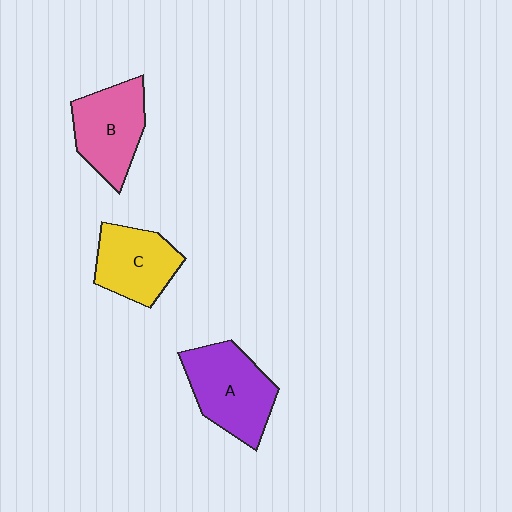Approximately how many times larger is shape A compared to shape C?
Approximately 1.2 times.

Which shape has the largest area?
Shape A (purple).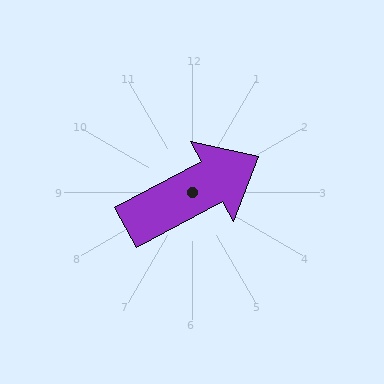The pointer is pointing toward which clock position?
Roughly 2 o'clock.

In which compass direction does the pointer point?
Northeast.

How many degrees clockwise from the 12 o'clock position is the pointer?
Approximately 62 degrees.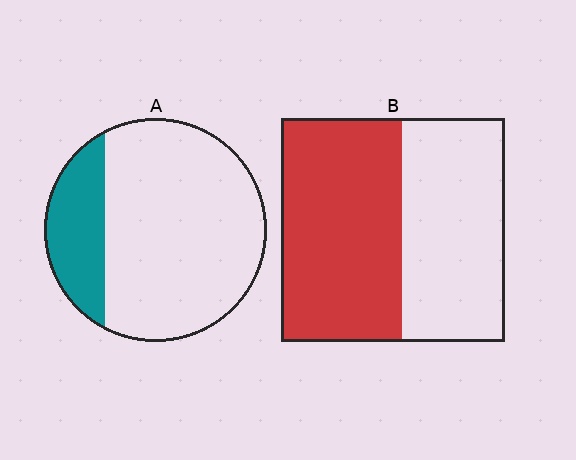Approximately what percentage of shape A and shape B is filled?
A is approximately 20% and B is approximately 55%.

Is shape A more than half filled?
No.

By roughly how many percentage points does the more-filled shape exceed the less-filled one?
By roughly 30 percentage points (B over A).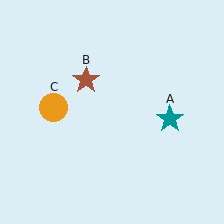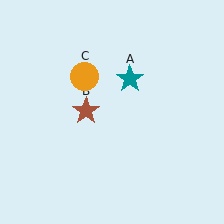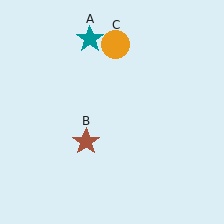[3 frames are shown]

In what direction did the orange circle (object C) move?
The orange circle (object C) moved up and to the right.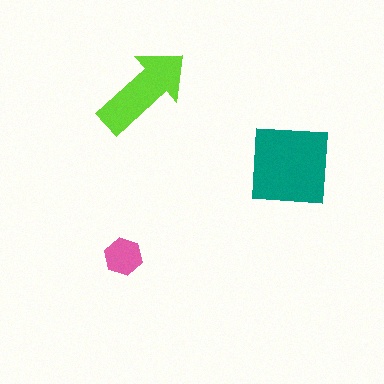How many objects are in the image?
There are 3 objects in the image.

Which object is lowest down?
The pink hexagon is bottommost.